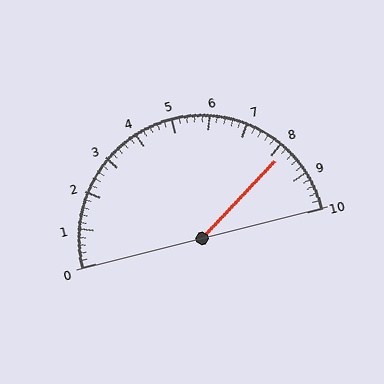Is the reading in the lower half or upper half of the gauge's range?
The reading is in the upper half of the range (0 to 10).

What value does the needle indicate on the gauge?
The needle indicates approximately 8.2.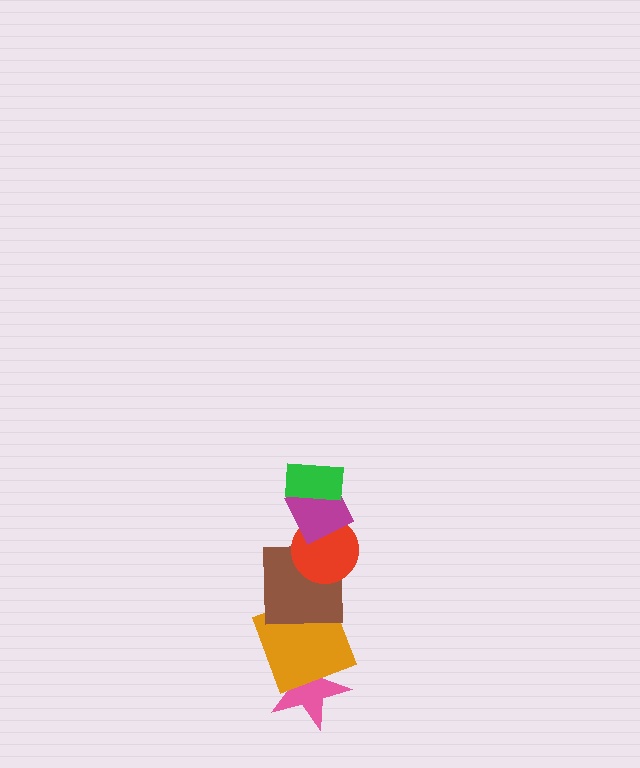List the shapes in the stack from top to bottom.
From top to bottom: the green rectangle, the magenta diamond, the red circle, the brown square, the orange square, the pink star.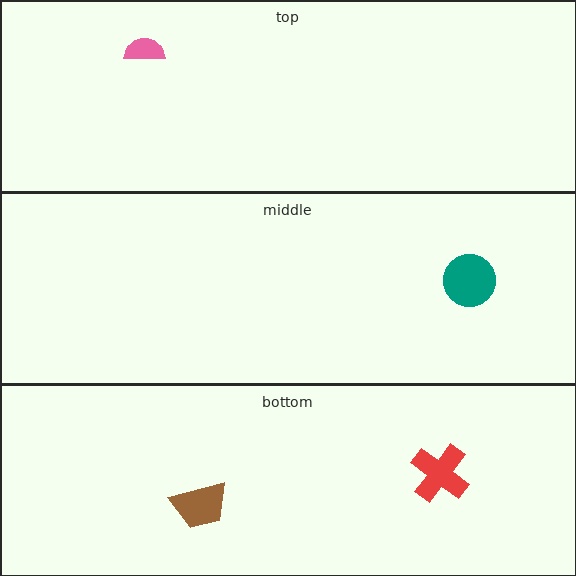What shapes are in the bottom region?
The red cross, the brown trapezoid.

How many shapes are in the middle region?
1.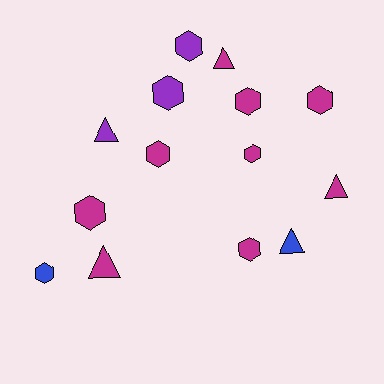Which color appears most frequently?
Magenta, with 9 objects.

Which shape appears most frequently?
Hexagon, with 9 objects.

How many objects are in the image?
There are 14 objects.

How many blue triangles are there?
There is 1 blue triangle.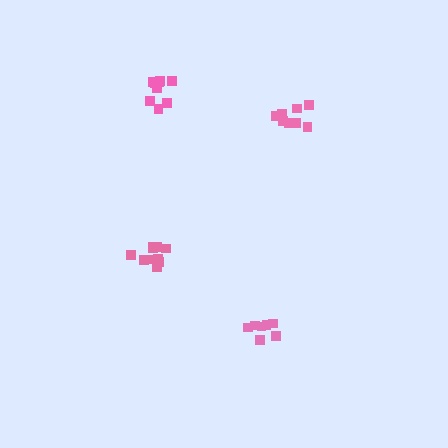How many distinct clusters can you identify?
There are 4 distinct clusters.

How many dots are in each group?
Group 1: 7 dots, Group 2: 9 dots, Group 3: 9 dots, Group 4: 10 dots (35 total).